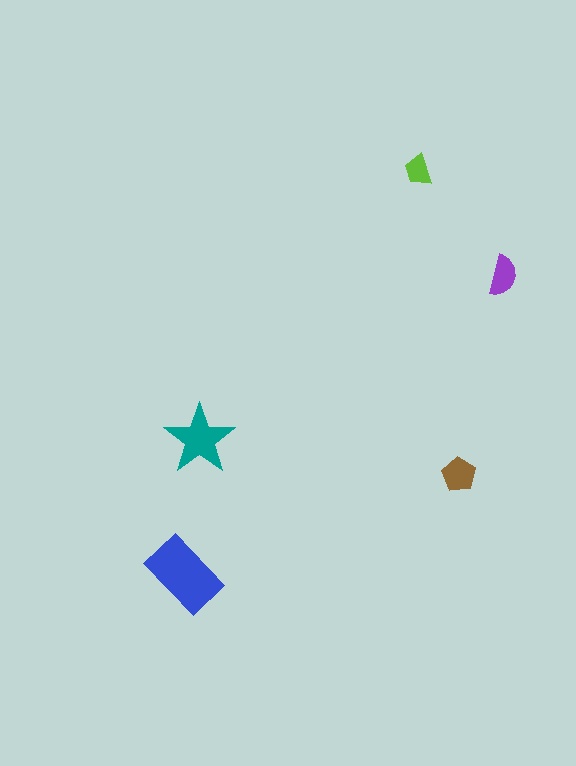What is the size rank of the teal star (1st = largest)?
2nd.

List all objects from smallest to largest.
The lime trapezoid, the purple semicircle, the brown pentagon, the teal star, the blue rectangle.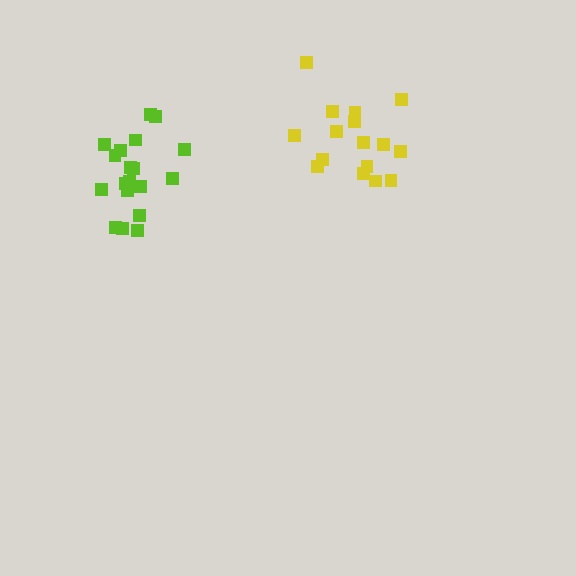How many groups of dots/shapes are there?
There are 2 groups.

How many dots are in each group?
Group 1: 16 dots, Group 2: 19 dots (35 total).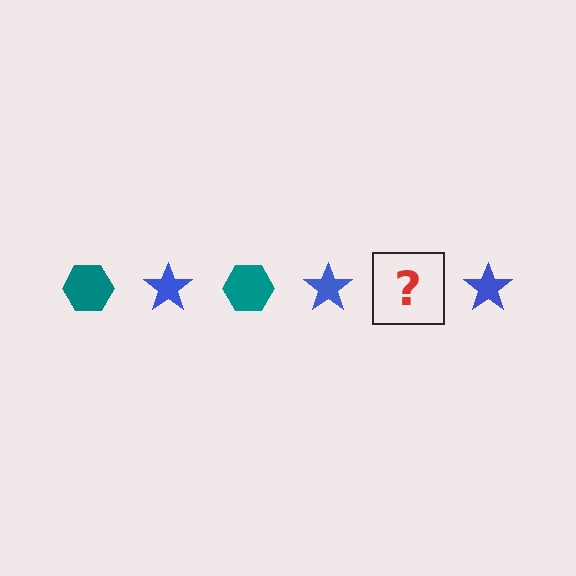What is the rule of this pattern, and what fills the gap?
The rule is that the pattern alternates between teal hexagon and blue star. The gap should be filled with a teal hexagon.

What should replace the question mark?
The question mark should be replaced with a teal hexagon.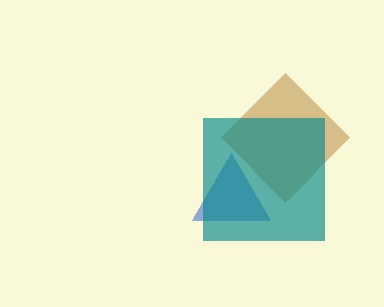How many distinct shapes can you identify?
There are 3 distinct shapes: a blue triangle, a brown diamond, a teal square.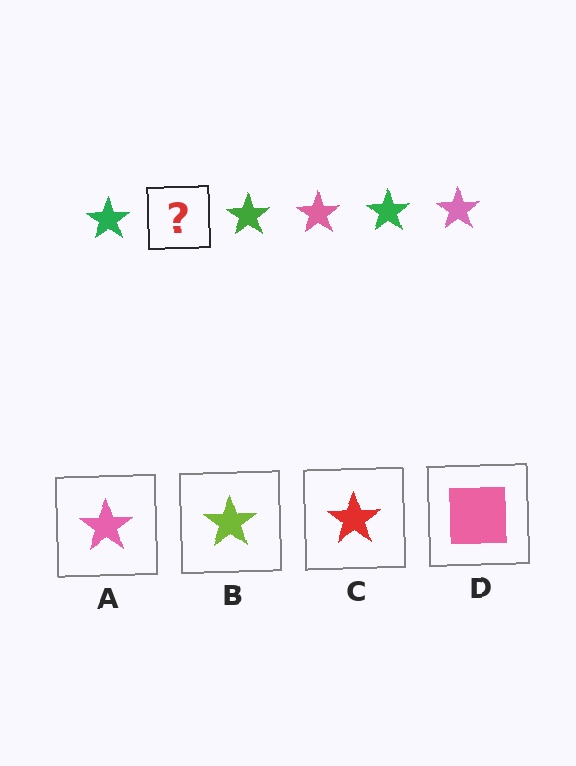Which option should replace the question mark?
Option A.